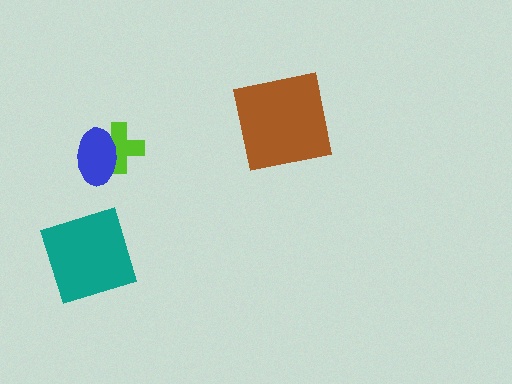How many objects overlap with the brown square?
0 objects overlap with the brown square.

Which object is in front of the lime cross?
The blue ellipse is in front of the lime cross.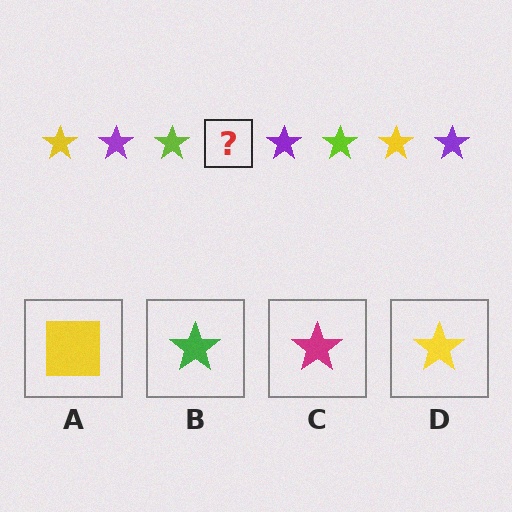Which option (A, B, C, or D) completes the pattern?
D.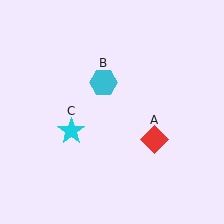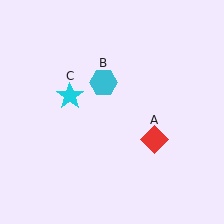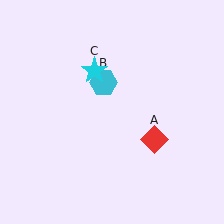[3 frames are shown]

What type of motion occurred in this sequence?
The cyan star (object C) rotated clockwise around the center of the scene.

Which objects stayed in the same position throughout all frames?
Red diamond (object A) and cyan hexagon (object B) remained stationary.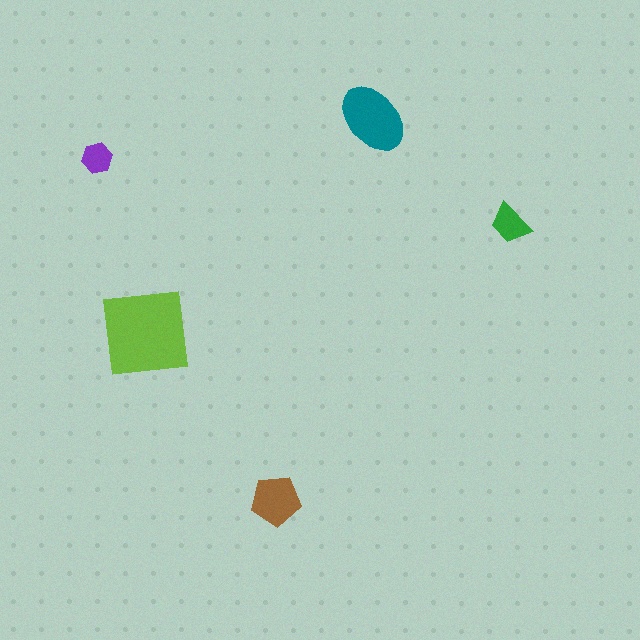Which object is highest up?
The teal ellipse is topmost.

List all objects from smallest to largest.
The purple hexagon, the green trapezoid, the brown pentagon, the teal ellipse, the lime square.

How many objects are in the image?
There are 5 objects in the image.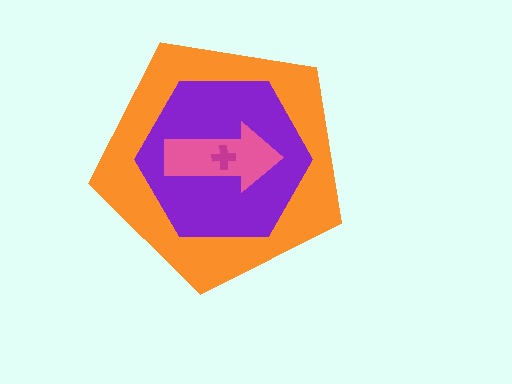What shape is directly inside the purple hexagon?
The pink arrow.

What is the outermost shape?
The orange pentagon.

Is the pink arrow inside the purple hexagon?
Yes.